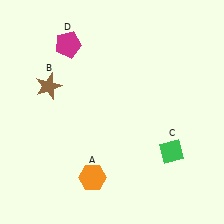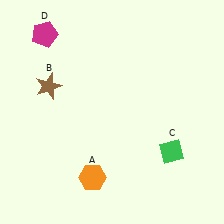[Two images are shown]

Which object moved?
The magenta pentagon (D) moved left.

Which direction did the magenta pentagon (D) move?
The magenta pentagon (D) moved left.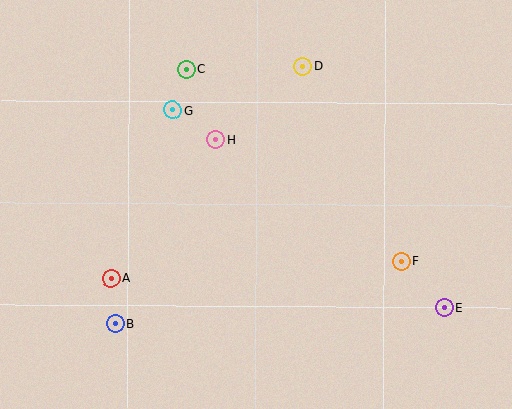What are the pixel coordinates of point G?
Point G is at (173, 110).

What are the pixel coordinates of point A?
Point A is at (111, 278).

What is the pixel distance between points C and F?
The distance between C and F is 289 pixels.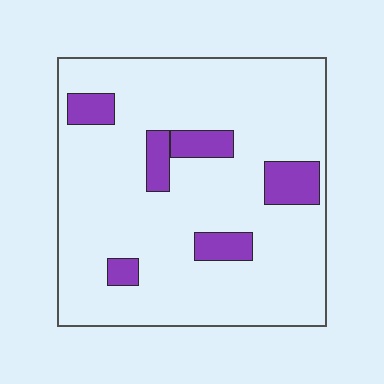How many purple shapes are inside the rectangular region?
6.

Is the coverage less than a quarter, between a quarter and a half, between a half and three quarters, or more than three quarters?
Less than a quarter.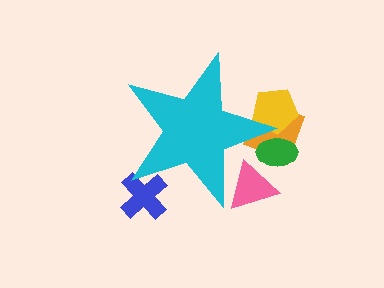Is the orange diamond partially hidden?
Yes, the orange diamond is partially hidden behind the cyan star.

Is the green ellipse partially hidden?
Yes, the green ellipse is partially hidden behind the cyan star.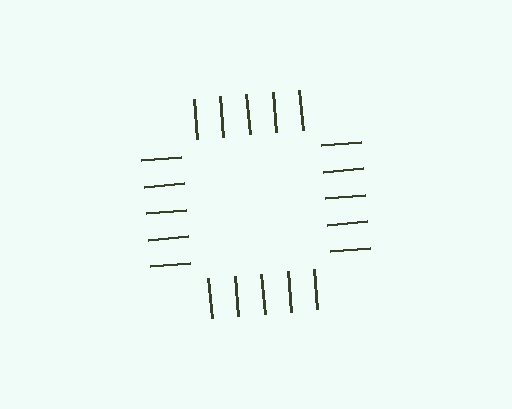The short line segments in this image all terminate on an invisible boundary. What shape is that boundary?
An illusory square — the line segments terminate on its edges but no continuous stroke is drawn.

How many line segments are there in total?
20 — 5 along each of the 4 edges.